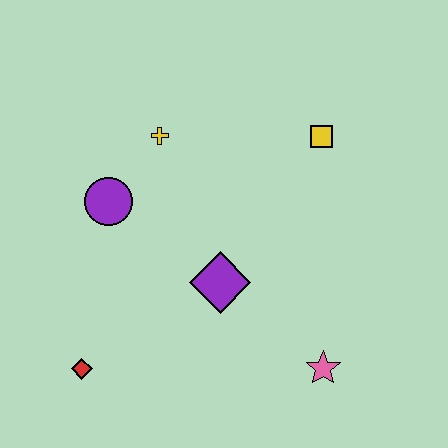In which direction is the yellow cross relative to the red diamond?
The yellow cross is above the red diamond.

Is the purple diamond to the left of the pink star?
Yes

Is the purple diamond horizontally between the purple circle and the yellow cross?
No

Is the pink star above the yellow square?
No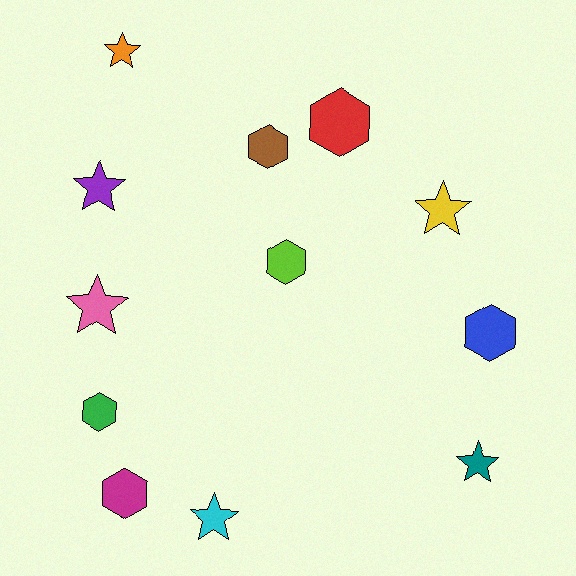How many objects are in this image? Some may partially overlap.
There are 12 objects.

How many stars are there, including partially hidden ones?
There are 6 stars.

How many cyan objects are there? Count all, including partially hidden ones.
There is 1 cyan object.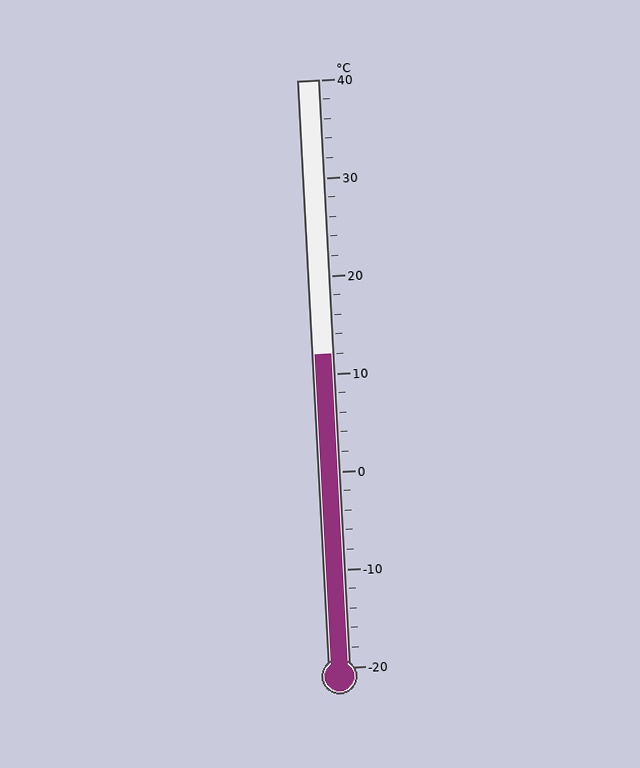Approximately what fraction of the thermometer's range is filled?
The thermometer is filled to approximately 55% of its range.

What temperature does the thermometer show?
The thermometer shows approximately 12°C.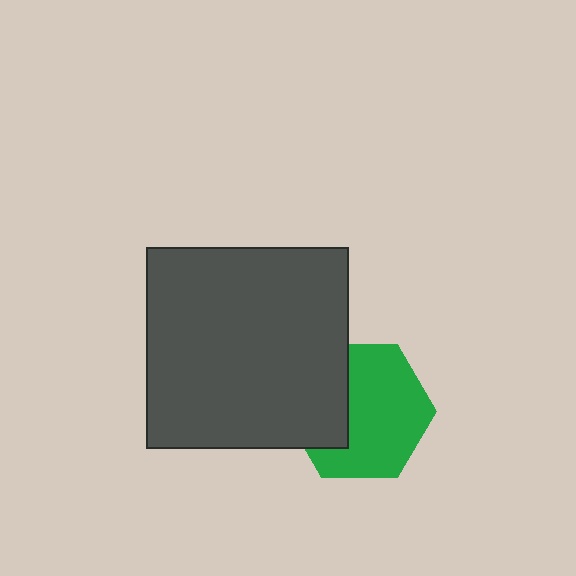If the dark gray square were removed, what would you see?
You would see the complete green hexagon.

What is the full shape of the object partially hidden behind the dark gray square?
The partially hidden object is a green hexagon.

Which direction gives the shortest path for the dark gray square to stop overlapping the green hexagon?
Moving left gives the shortest separation.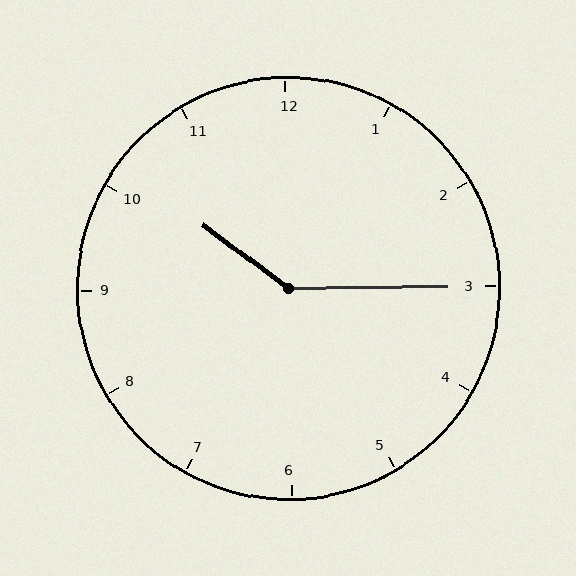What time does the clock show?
10:15.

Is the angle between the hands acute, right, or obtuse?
It is obtuse.